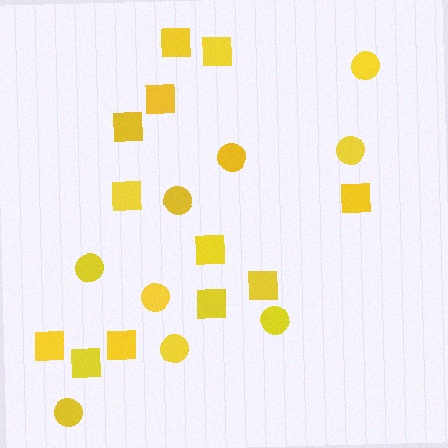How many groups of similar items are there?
There are 2 groups: one group of squares (12) and one group of circles (9).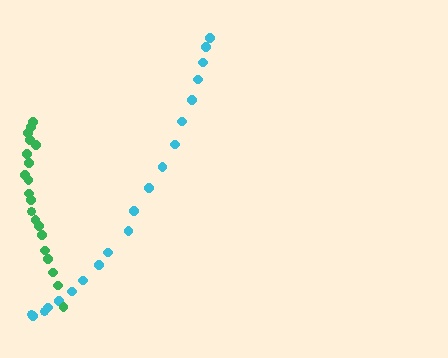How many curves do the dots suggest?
There are 2 distinct paths.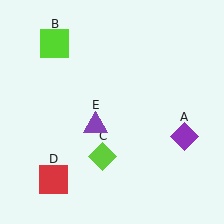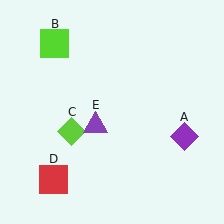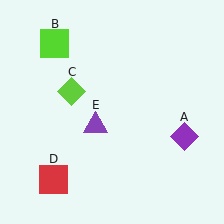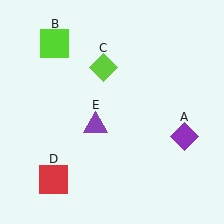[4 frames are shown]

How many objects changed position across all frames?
1 object changed position: lime diamond (object C).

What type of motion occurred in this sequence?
The lime diamond (object C) rotated clockwise around the center of the scene.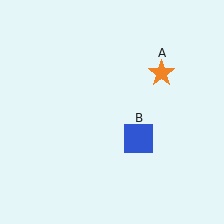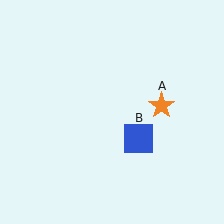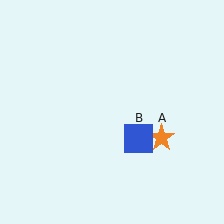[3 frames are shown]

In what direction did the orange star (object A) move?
The orange star (object A) moved down.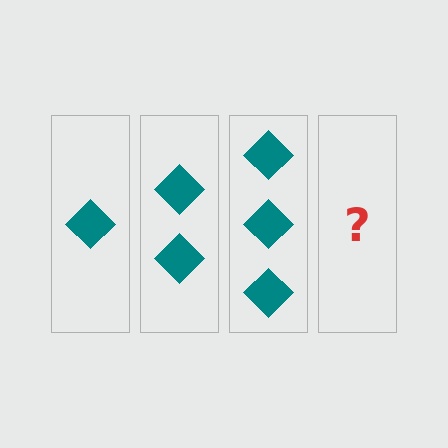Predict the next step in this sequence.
The next step is 4 diamonds.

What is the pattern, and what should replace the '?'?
The pattern is that each step adds one more diamond. The '?' should be 4 diamonds.